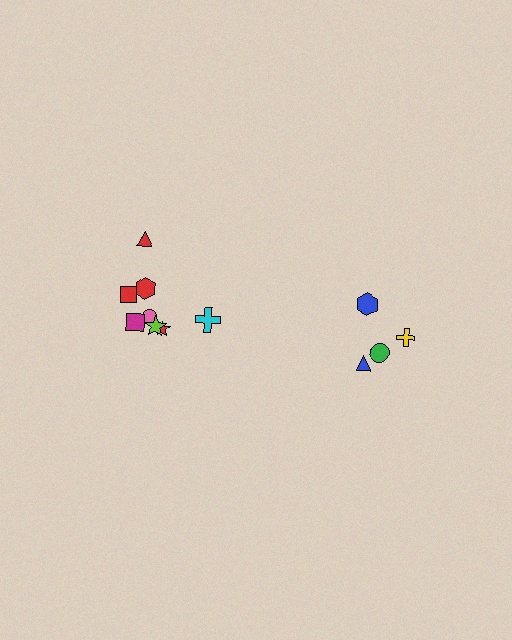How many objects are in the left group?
There are 8 objects.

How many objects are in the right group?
There are 4 objects.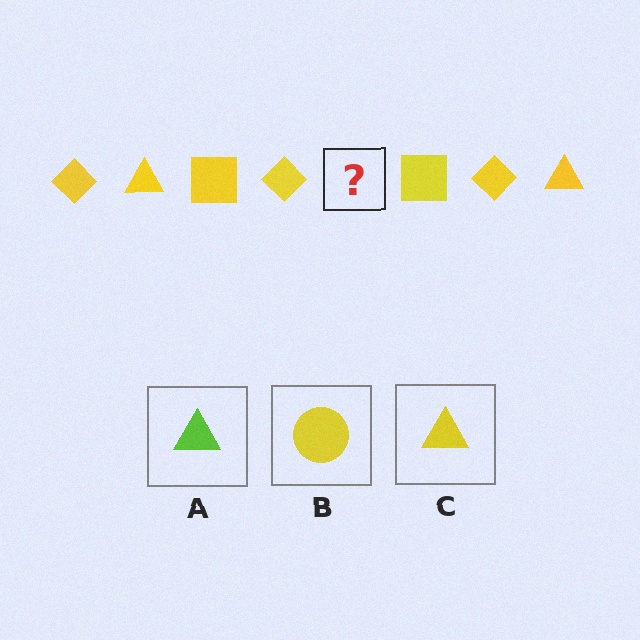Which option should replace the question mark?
Option C.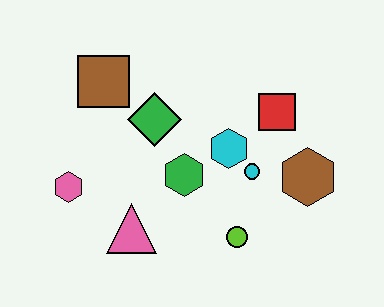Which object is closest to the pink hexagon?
The pink triangle is closest to the pink hexagon.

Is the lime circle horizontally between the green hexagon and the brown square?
No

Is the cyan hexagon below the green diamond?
Yes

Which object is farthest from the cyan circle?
The pink hexagon is farthest from the cyan circle.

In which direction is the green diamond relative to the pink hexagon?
The green diamond is to the right of the pink hexagon.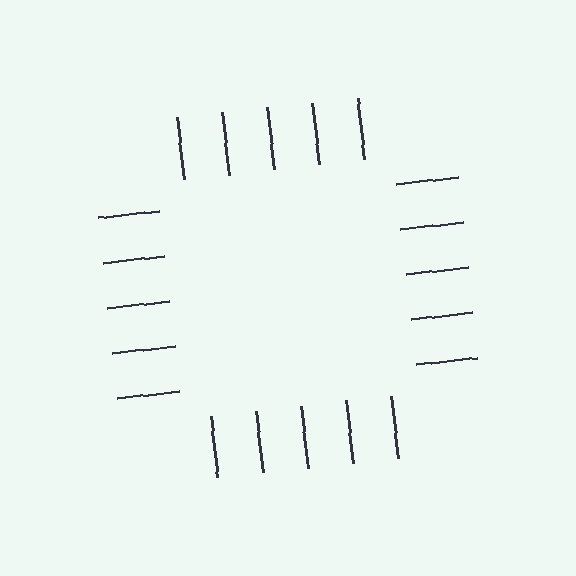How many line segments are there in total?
20 — 5 along each of the 4 edges.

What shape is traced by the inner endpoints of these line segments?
An illusory square — the line segments terminate on its edges but no continuous stroke is drawn.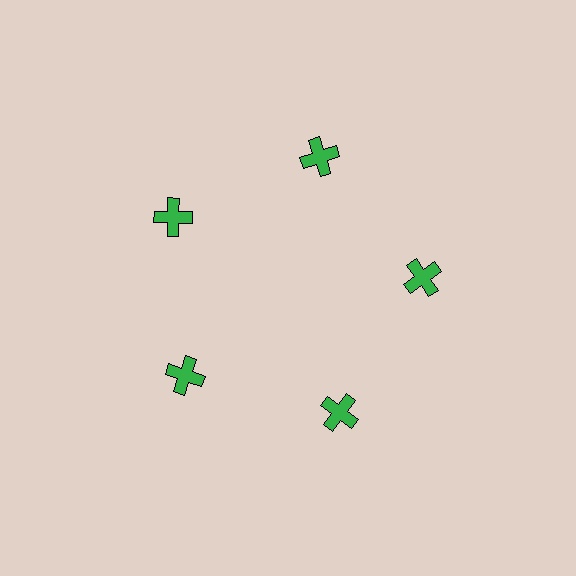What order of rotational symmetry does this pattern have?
This pattern has 5-fold rotational symmetry.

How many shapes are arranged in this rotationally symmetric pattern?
There are 5 shapes, arranged in 5 groups of 1.